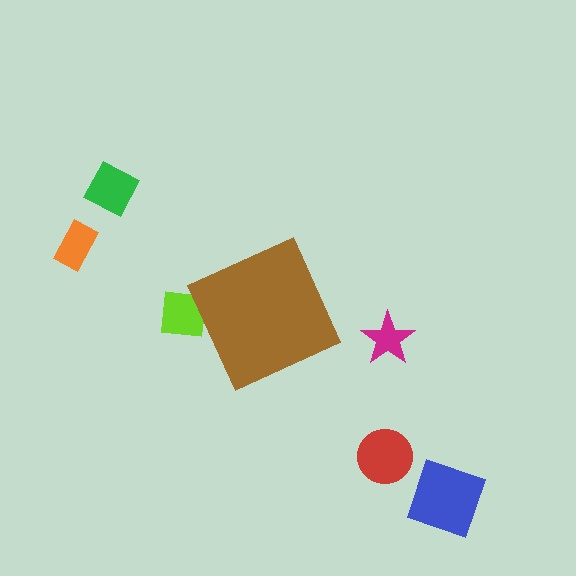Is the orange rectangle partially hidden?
No, the orange rectangle is fully visible.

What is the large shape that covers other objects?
A brown diamond.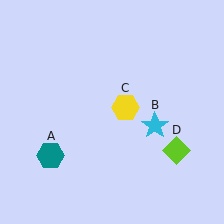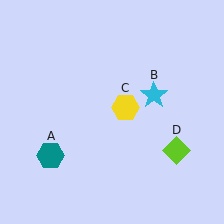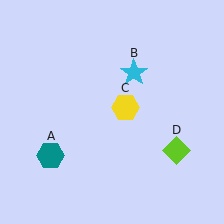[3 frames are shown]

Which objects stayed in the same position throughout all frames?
Teal hexagon (object A) and yellow hexagon (object C) and lime diamond (object D) remained stationary.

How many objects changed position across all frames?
1 object changed position: cyan star (object B).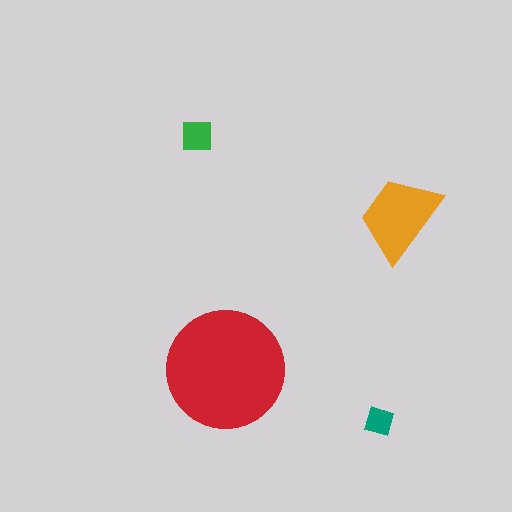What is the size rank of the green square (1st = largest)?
3rd.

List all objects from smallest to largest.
The teal diamond, the green square, the orange trapezoid, the red circle.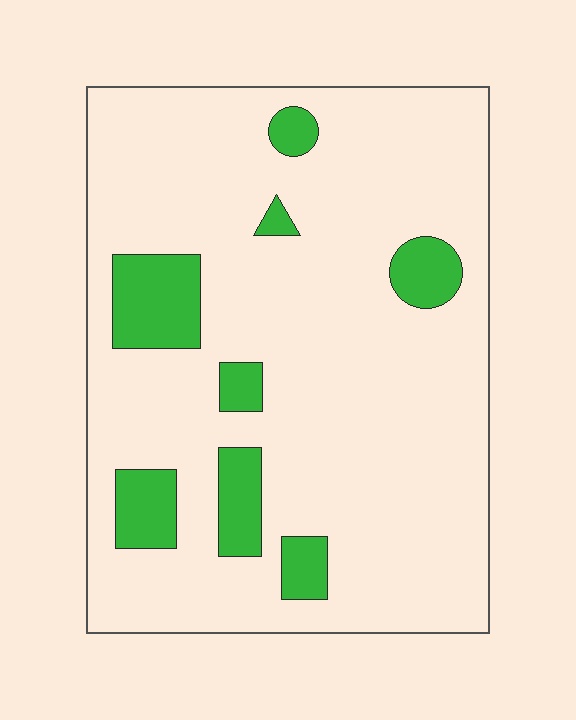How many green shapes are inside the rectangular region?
8.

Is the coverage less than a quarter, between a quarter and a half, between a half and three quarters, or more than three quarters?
Less than a quarter.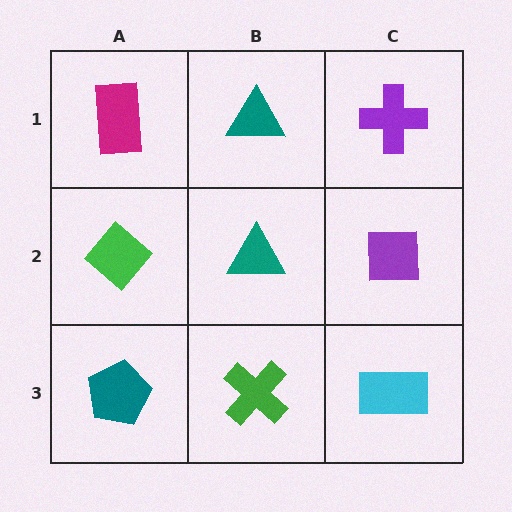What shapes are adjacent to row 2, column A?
A magenta rectangle (row 1, column A), a teal pentagon (row 3, column A), a teal triangle (row 2, column B).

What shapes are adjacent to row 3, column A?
A green diamond (row 2, column A), a green cross (row 3, column B).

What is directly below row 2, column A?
A teal pentagon.